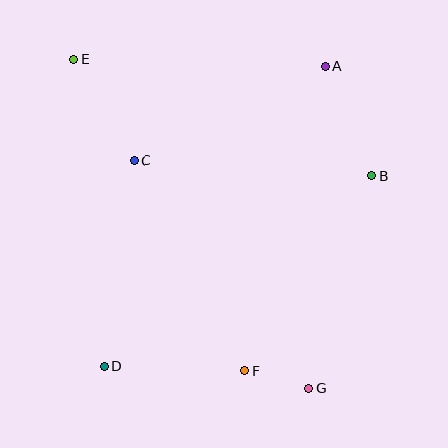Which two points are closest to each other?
Points F and G are closest to each other.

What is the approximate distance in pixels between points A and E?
The distance between A and E is approximately 252 pixels.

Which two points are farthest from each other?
Points E and G are farthest from each other.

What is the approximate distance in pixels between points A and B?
The distance between A and B is approximately 118 pixels.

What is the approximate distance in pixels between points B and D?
The distance between B and D is approximately 328 pixels.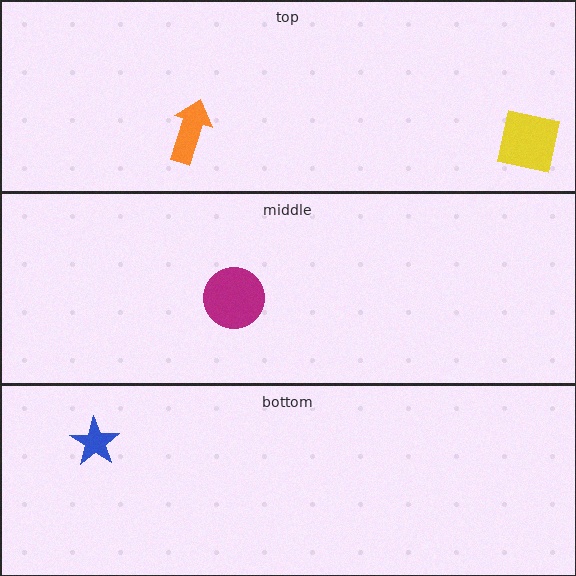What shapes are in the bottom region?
The blue star.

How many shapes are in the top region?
2.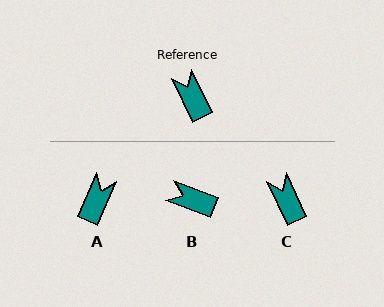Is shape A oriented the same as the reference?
No, it is off by about 49 degrees.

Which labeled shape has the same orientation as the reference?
C.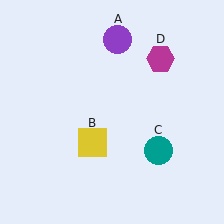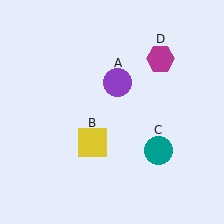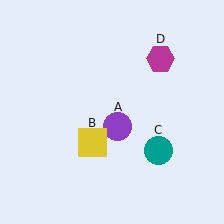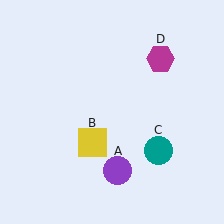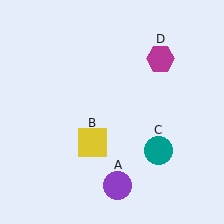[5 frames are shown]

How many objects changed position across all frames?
1 object changed position: purple circle (object A).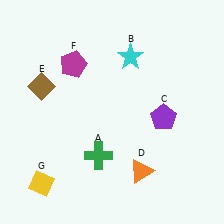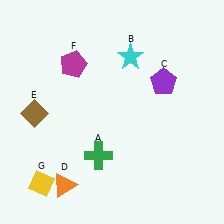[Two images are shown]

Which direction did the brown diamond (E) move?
The brown diamond (E) moved down.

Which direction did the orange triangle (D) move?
The orange triangle (D) moved left.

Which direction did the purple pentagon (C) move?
The purple pentagon (C) moved up.